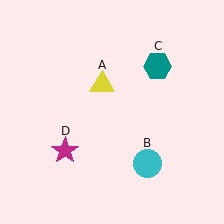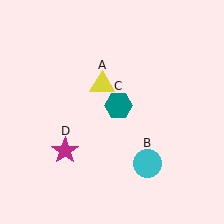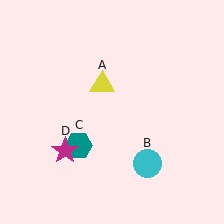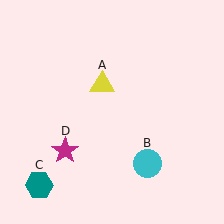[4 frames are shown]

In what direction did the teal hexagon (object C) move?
The teal hexagon (object C) moved down and to the left.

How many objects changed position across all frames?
1 object changed position: teal hexagon (object C).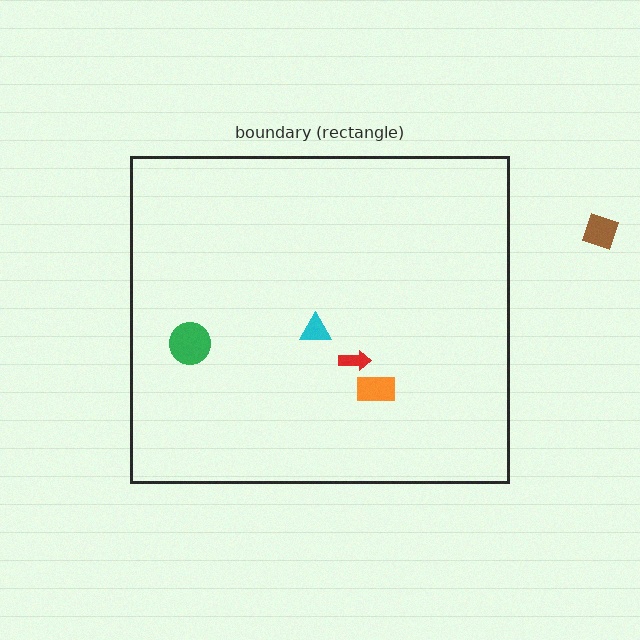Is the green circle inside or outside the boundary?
Inside.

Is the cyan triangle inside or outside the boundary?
Inside.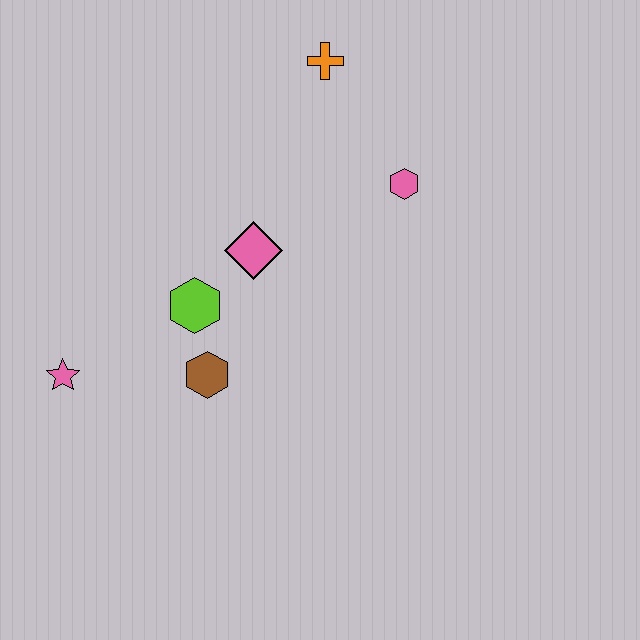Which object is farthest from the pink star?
The orange cross is farthest from the pink star.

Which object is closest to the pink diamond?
The lime hexagon is closest to the pink diamond.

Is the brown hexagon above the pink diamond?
No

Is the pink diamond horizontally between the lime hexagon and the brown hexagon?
No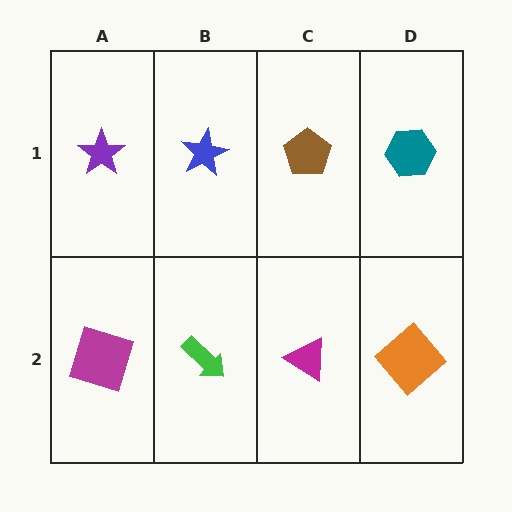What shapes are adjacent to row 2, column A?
A purple star (row 1, column A), a green arrow (row 2, column B).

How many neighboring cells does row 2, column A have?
2.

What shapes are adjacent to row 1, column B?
A green arrow (row 2, column B), a purple star (row 1, column A), a brown pentagon (row 1, column C).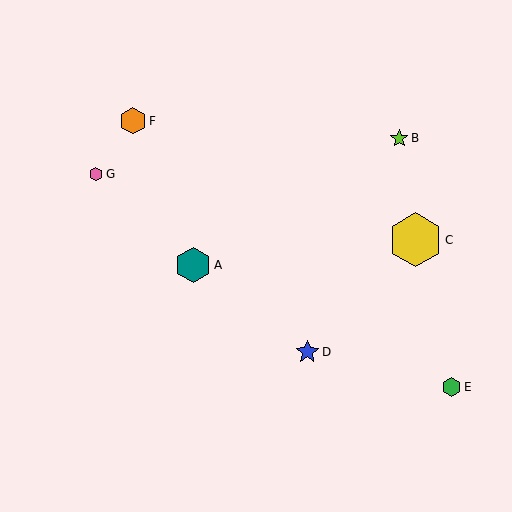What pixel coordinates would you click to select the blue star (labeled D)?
Click at (307, 352) to select the blue star D.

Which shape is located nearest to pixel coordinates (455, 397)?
The green hexagon (labeled E) at (452, 387) is nearest to that location.